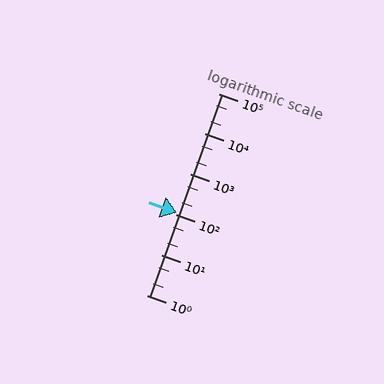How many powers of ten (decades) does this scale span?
The scale spans 5 decades, from 1 to 100000.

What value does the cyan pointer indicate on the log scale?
The pointer indicates approximately 110.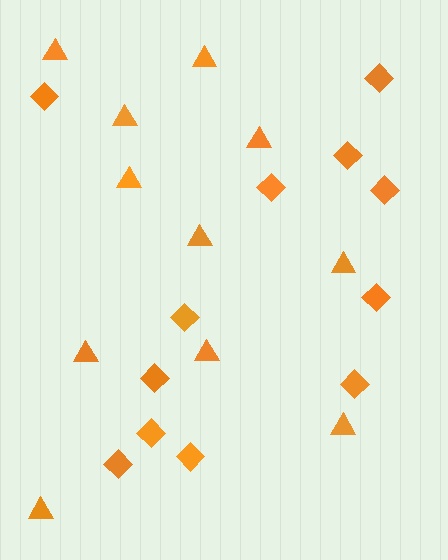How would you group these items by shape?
There are 2 groups: one group of diamonds (12) and one group of triangles (11).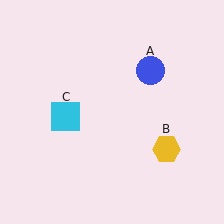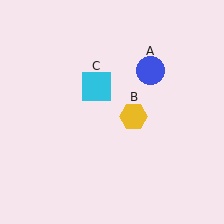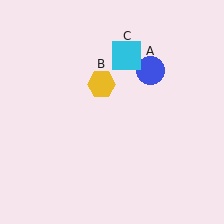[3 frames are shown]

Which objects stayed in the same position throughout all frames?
Blue circle (object A) remained stationary.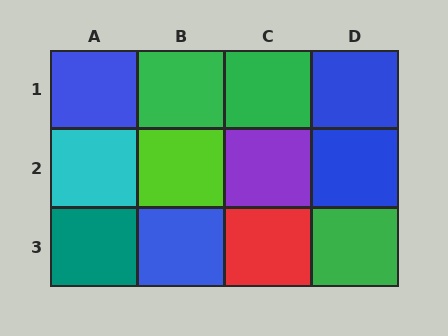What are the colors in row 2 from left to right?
Cyan, lime, purple, blue.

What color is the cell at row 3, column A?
Teal.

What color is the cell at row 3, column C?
Red.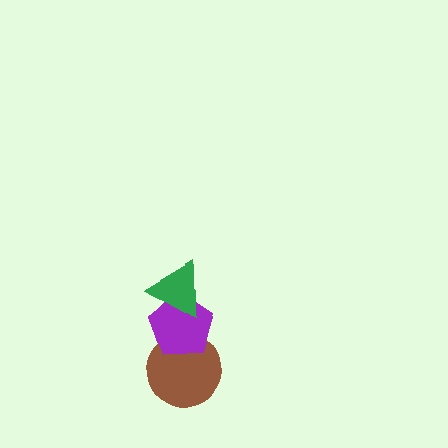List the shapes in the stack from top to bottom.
From top to bottom: the green triangle, the purple pentagon, the brown circle.